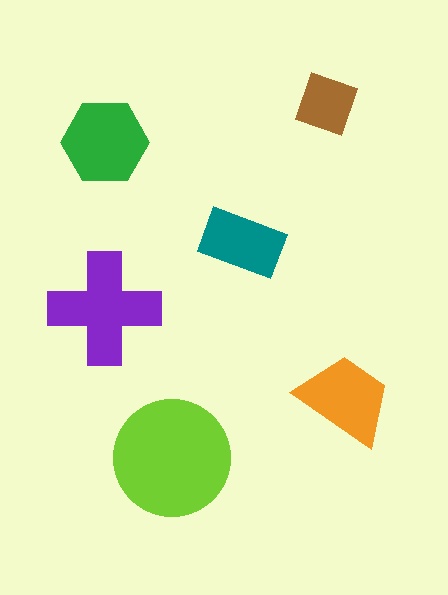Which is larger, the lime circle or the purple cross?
The lime circle.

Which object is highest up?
The brown diamond is topmost.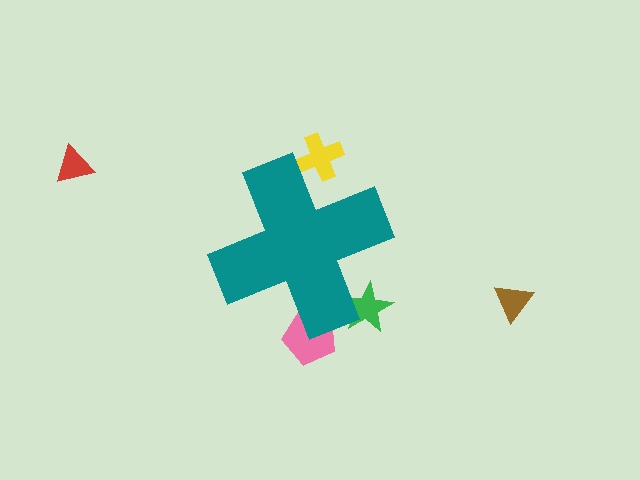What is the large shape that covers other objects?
A teal cross.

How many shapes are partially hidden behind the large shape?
3 shapes are partially hidden.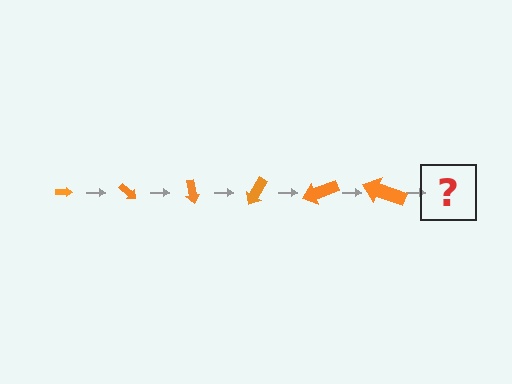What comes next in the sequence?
The next element should be an arrow, larger than the previous one and rotated 240 degrees from the start.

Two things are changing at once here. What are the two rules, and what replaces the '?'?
The two rules are that the arrow grows larger each step and it rotates 40 degrees each step. The '?' should be an arrow, larger than the previous one and rotated 240 degrees from the start.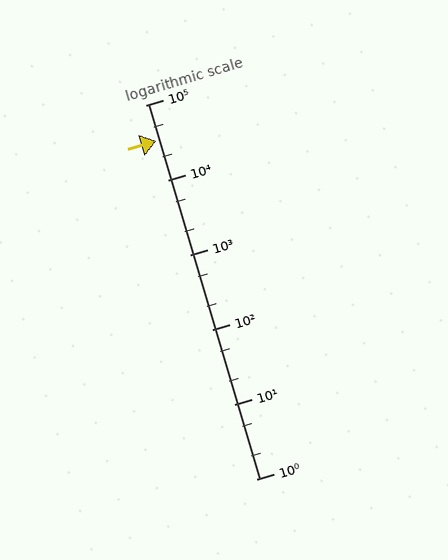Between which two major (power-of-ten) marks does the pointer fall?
The pointer is between 10000 and 100000.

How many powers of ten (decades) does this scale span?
The scale spans 5 decades, from 1 to 100000.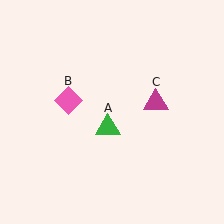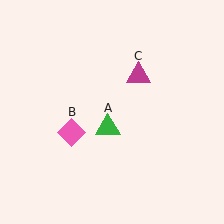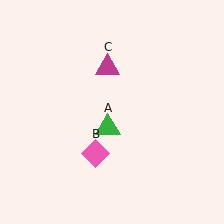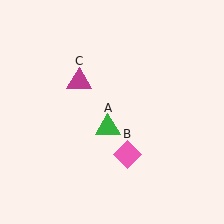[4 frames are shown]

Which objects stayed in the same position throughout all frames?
Green triangle (object A) remained stationary.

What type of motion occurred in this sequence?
The pink diamond (object B), magenta triangle (object C) rotated counterclockwise around the center of the scene.